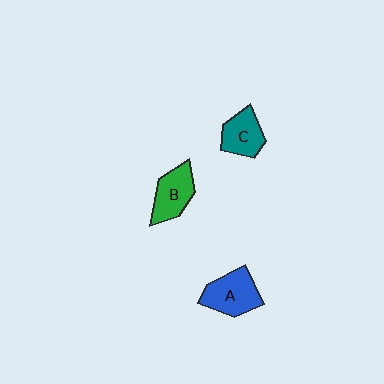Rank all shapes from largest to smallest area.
From largest to smallest: A (blue), B (green), C (teal).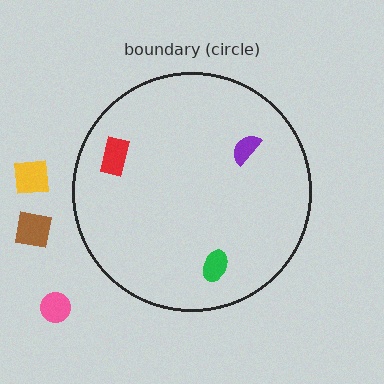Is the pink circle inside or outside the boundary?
Outside.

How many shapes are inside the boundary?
3 inside, 3 outside.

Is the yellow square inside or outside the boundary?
Outside.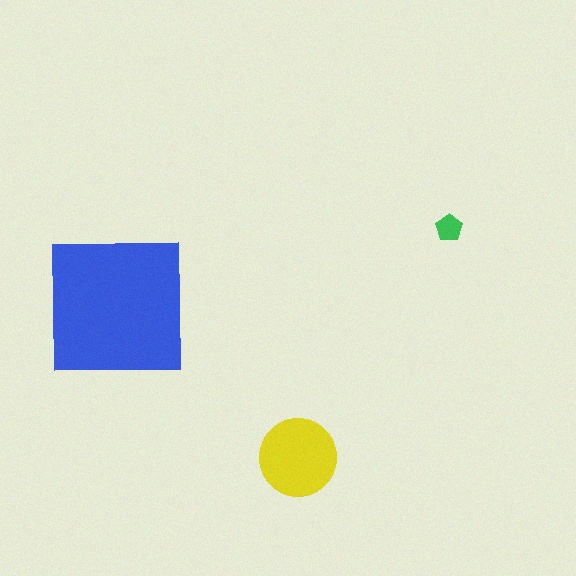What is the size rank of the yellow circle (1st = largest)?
2nd.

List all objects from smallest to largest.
The green pentagon, the yellow circle, the blue square.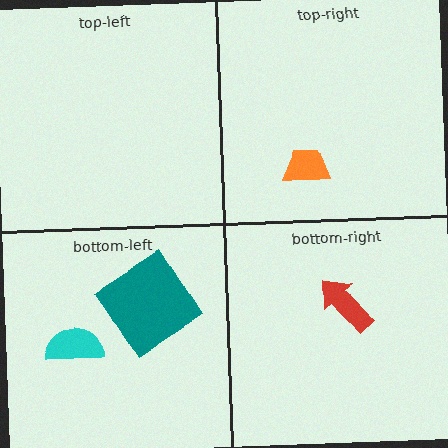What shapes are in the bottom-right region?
The red arrow.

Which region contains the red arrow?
The bottom-right region.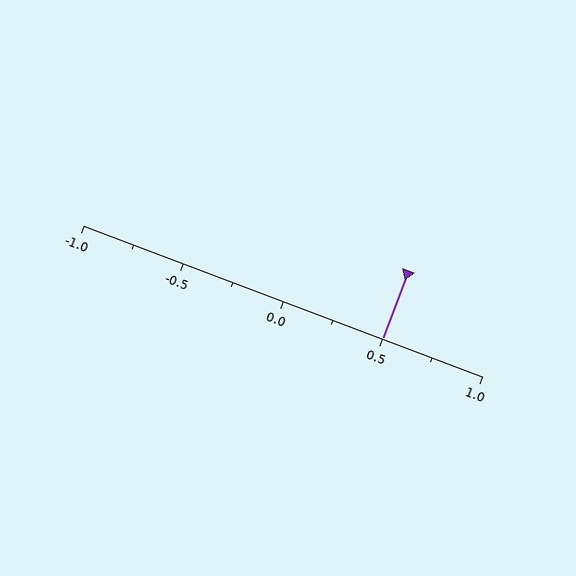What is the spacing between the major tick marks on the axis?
The major ticks are spaced 0.5 apart.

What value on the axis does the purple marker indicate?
The marker indicates approximately 0.5.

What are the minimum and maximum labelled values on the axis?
The axis runs from -1.0 to 1.0.